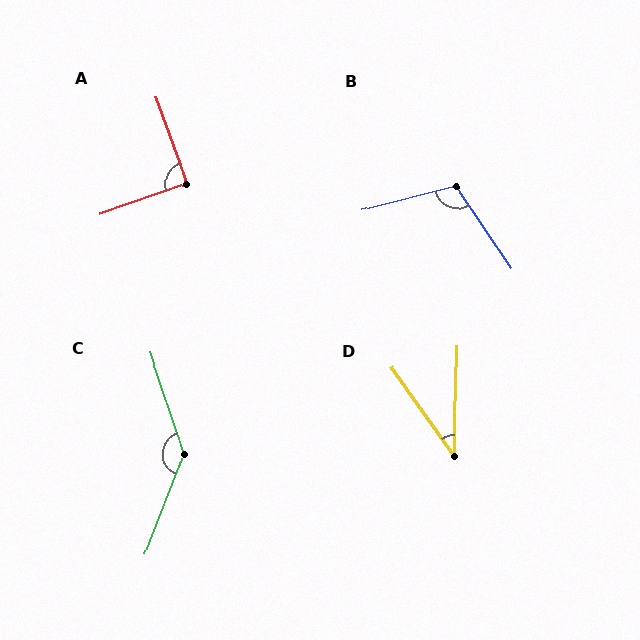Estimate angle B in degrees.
Approximately 110 degrees.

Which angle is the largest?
C, at approximately 140 degrees.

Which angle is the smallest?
D, at approximately 36 degrees.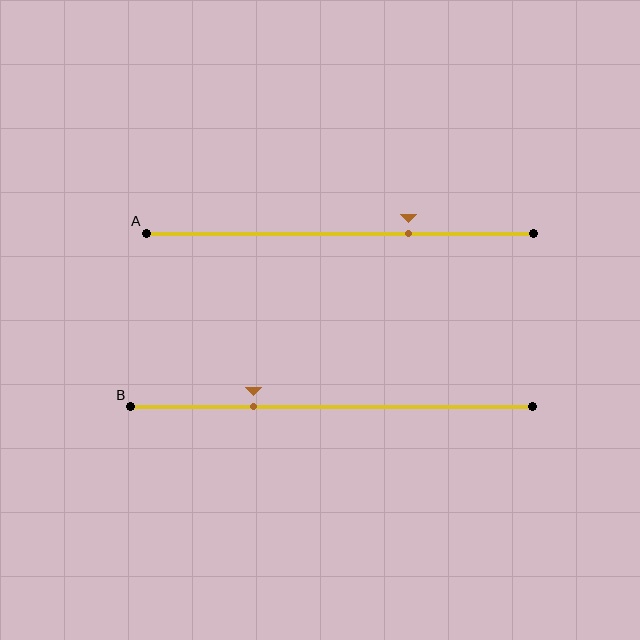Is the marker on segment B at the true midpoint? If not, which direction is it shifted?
No, the marker on segment B is shifted to the left by about 19% of the segment length.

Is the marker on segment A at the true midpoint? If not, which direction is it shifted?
No, the marker on segment A is shifted to the right by about 18% of the segment length.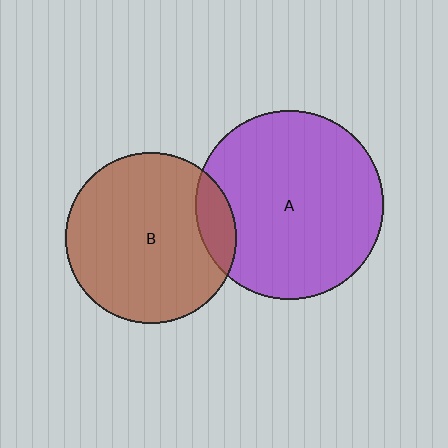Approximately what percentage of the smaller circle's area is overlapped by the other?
Approximately 10%.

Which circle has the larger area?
Circle A (purple).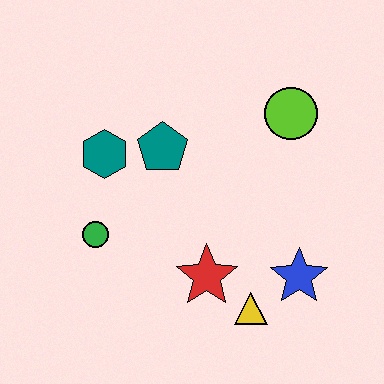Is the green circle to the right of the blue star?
No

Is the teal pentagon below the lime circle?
Yes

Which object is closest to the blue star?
The yellow triangle is closest to the blue star.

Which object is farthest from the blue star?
The teal hexagon is farthest from the blue star.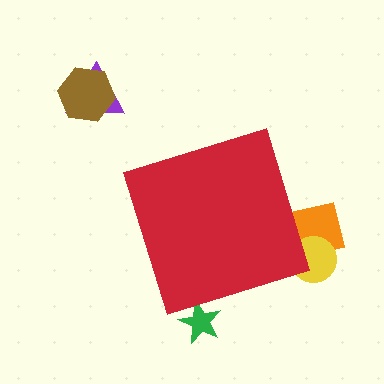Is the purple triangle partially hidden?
No, the purple triangle is fully visible.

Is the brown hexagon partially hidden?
No, the brown hexagon is fully visible.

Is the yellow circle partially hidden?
Yes, the yellow circle is partially hidden behind the red diamond.